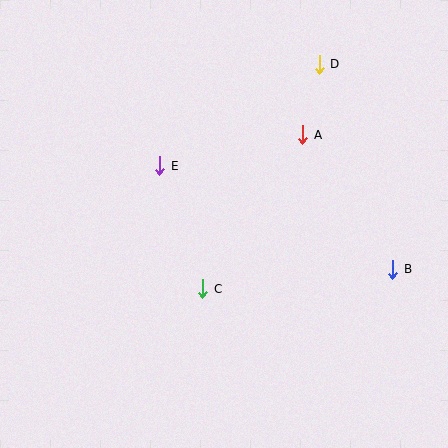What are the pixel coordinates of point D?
Point D is at (319, 64).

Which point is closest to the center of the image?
Point C at (203, 289) is closest to the center.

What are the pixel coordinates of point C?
Point C is at (203, 289).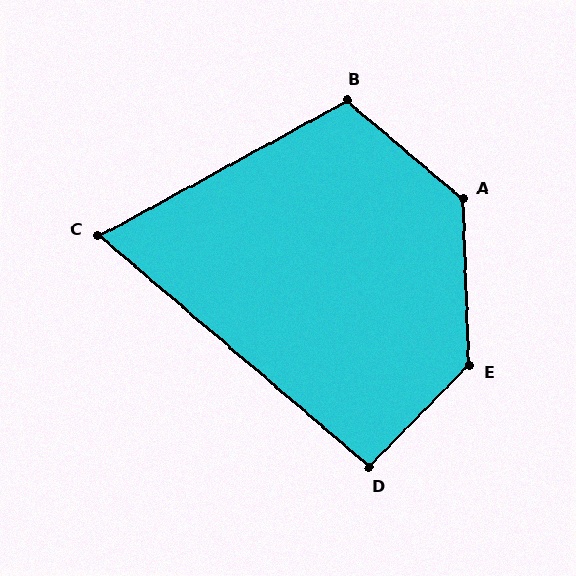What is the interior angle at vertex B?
Approximately 111 degrees (obtuse).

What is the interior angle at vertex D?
Approximately 94 degrees (approximately right).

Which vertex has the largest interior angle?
E, at approximately 134 degrees.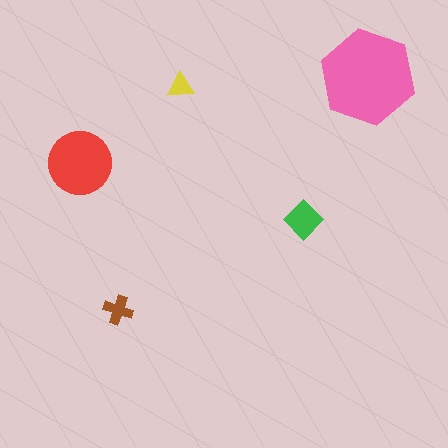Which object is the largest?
The pink hexagon.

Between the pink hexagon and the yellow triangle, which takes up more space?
The pink hexagon.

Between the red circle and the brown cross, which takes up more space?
The red circle.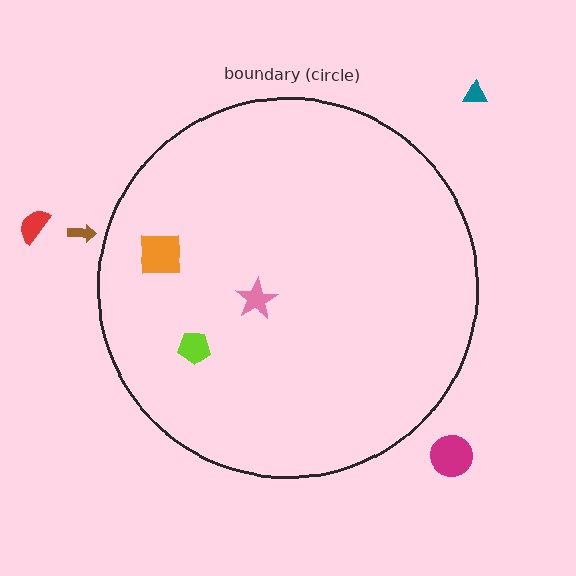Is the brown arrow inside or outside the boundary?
Outside.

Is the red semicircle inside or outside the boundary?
Outside.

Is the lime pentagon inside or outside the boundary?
Inside.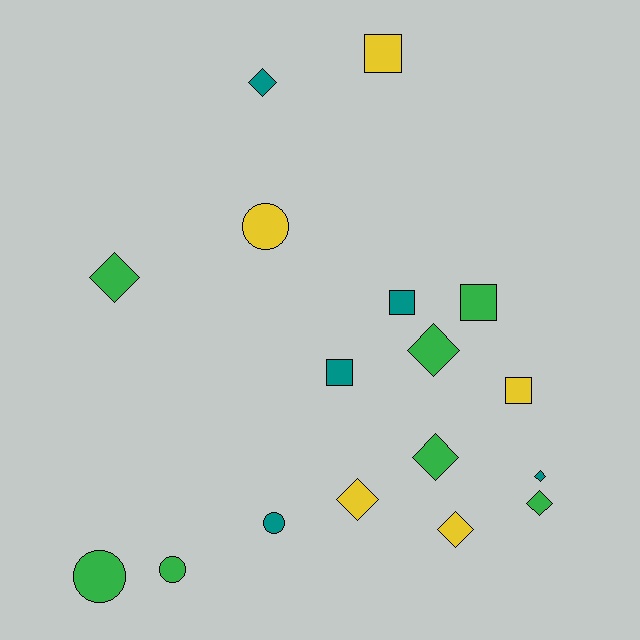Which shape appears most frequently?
Diamond, with 8 objects.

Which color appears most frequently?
Green, with 7 objects.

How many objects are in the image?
There are 17 objects.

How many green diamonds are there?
There are 4 green diamonds.